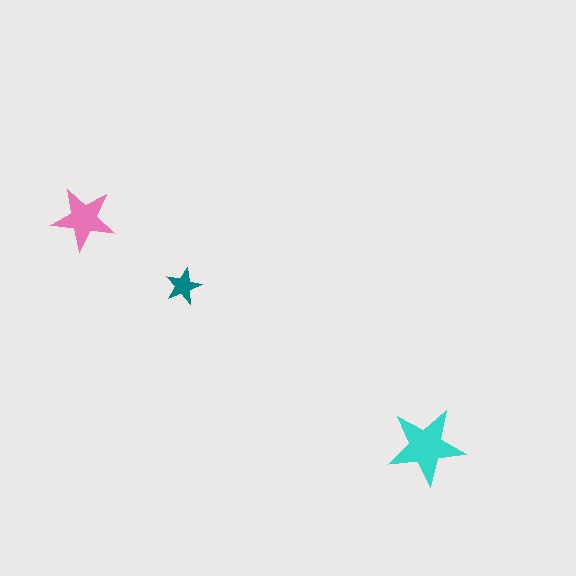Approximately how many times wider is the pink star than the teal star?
About 1.5 times wider.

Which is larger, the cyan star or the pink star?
The cyan one.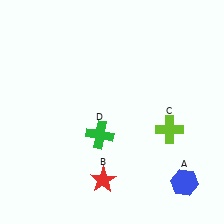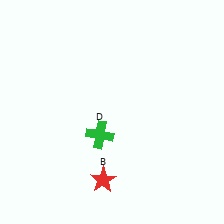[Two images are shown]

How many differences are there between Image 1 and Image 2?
There are 2 differences between the two images.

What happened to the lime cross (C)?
The lime cross (C) was removed in Image 2. It was in the bottom-right area of Image 1.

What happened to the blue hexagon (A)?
The blue hexagon (A) was removed in Image 2. It was in the bottom-right area of Image 1.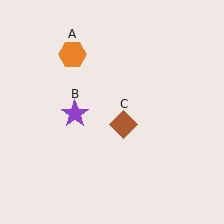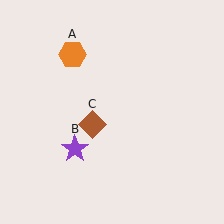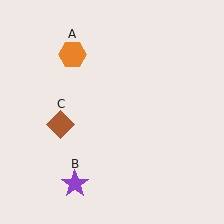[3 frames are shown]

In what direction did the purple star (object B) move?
The purple star (object B) moved down.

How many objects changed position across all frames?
2 objects changed position: purple star (object B), brown diamond (object C).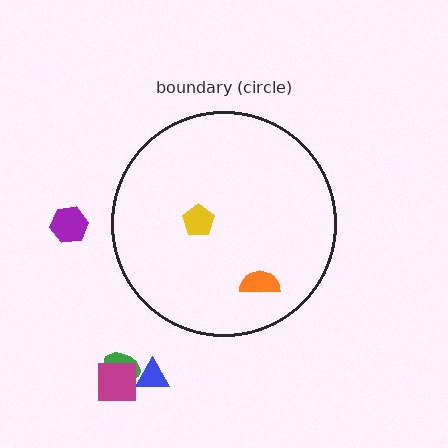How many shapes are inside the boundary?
2 inside, 4 outside.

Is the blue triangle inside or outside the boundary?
Outside.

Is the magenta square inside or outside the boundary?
Outside.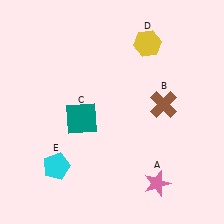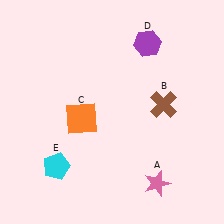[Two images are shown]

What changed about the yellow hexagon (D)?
In Image 1, D is yellow. In Image 2, it changed to purple.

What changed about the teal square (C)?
In Image 1, C is teal. In Image 2, it changed to orange.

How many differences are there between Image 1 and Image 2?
There are 2 differences between the two images.